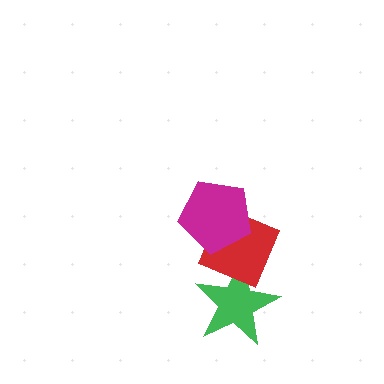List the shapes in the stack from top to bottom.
From top to bottom: the magenta pentagon, the red diamond, the green star.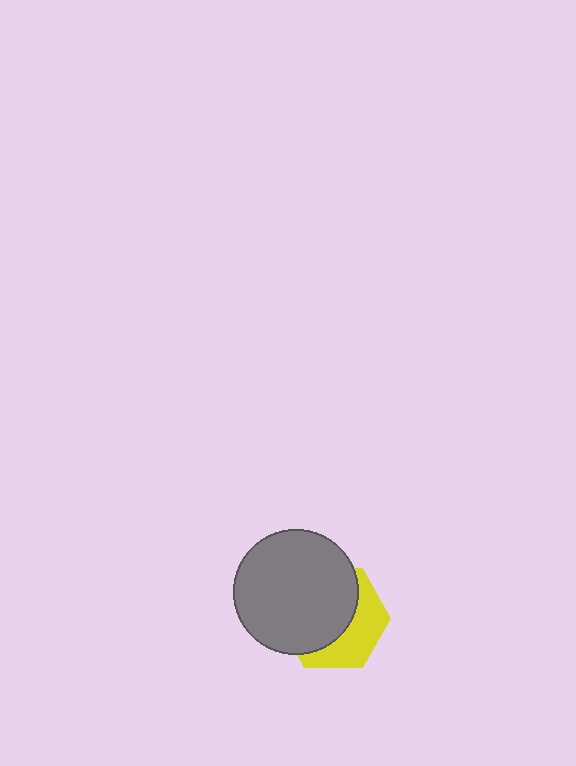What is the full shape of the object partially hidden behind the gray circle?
The partially hidden object is a yellow hexagon.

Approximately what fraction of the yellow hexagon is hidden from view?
Roughly 61% of the yellow hexagon is hidden behind the gray circle.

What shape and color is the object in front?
The object in front is a gray circle.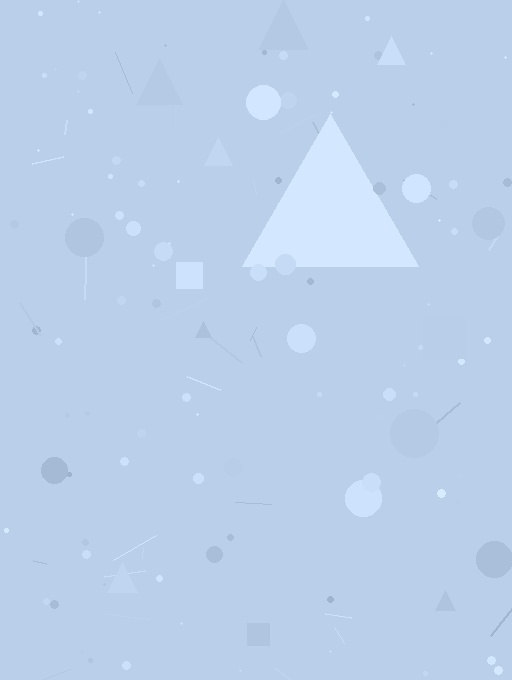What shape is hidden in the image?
A triangle is hidden in the image.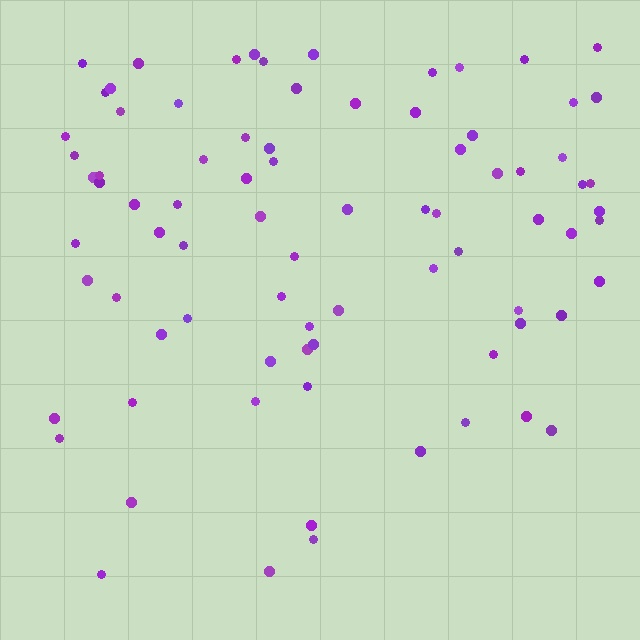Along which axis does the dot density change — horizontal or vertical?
Vertical.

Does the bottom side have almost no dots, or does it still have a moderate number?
Still a moderate number, just noticeably fewer than the top.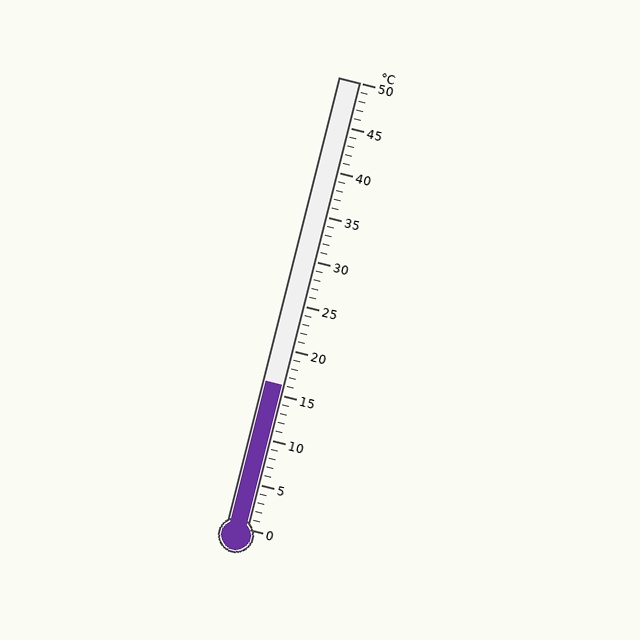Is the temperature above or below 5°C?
The temperature is above 5°C.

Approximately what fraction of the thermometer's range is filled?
The thermometer is filled to approximately 30% of its range.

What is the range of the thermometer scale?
The thermometer scale ranges from 0°C to 50°C.